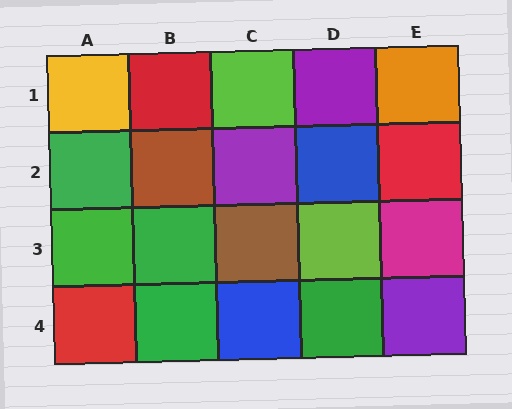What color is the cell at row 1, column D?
Purple.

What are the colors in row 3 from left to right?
Green, green, brown, lime, magenta.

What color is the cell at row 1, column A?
Yellow.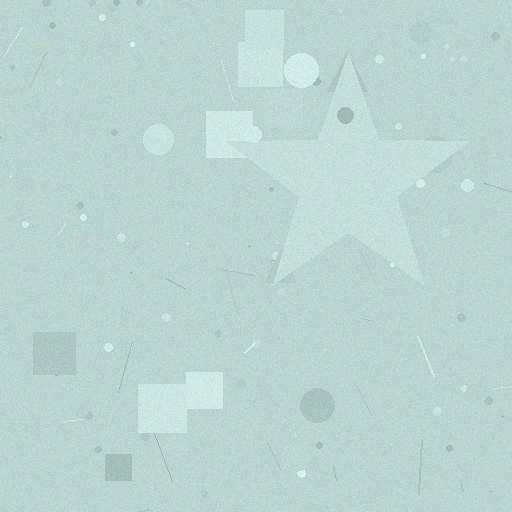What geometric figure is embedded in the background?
A star is embedded in the background.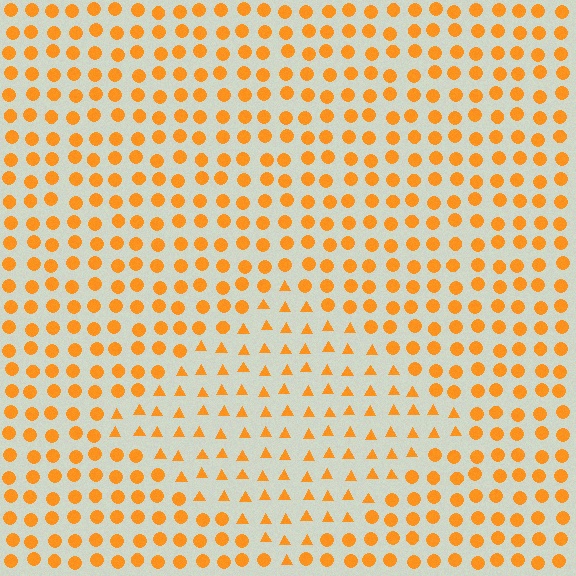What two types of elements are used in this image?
The image uses triangles inside the diamond region and circles outside it.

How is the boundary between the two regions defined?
The boundary is defined by a change in element shape: triangles inside vs. circles outside. All elements share the same color and spacing.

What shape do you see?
I see a diamond.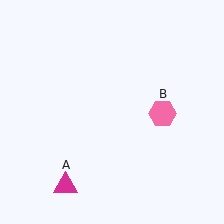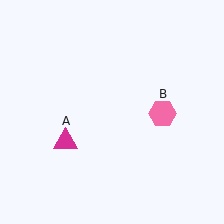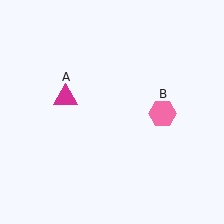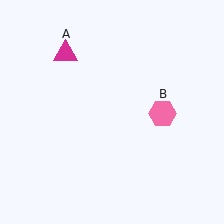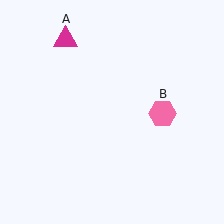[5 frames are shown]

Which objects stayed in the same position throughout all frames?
Pink hexagon (object B) remained stationary.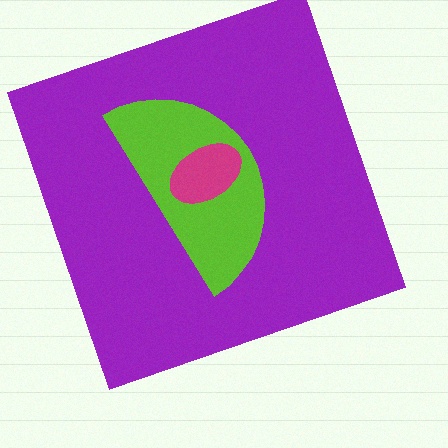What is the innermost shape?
The magenta ellipse.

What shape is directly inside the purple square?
The lime semicircle.